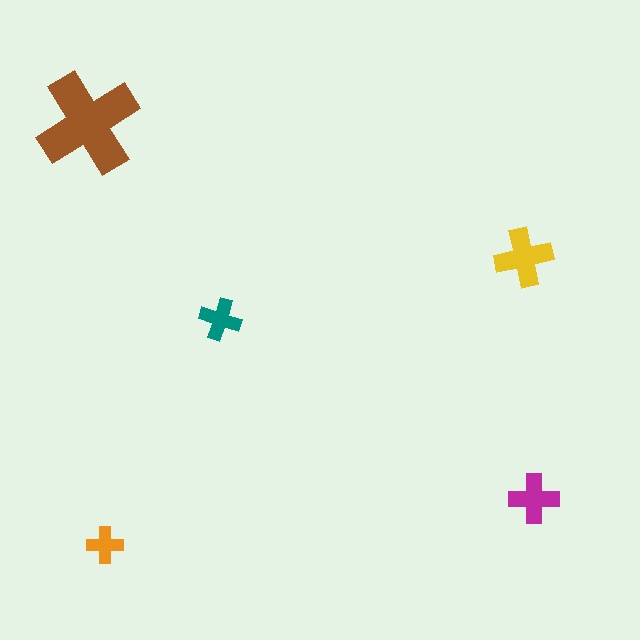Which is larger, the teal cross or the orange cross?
The teal one.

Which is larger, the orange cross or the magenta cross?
The magenta one.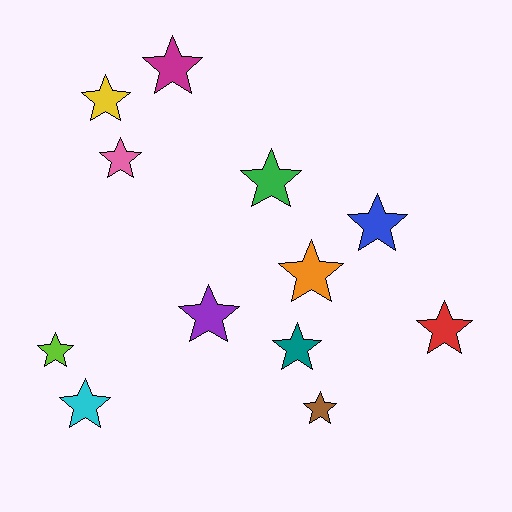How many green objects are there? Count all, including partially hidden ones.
There is 1 green object.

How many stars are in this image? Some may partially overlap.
There are 12 stars.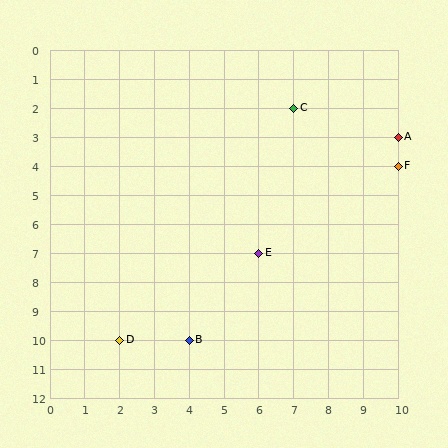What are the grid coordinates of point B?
Point B is at grid coordinates (4, 10).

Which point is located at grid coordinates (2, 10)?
Point D is at (2, 10).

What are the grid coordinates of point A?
Point A is at grid coordinates (10, 3).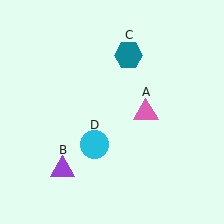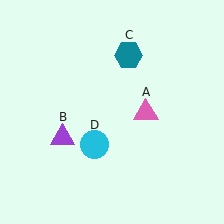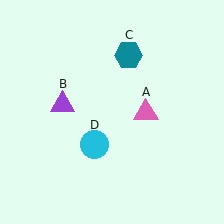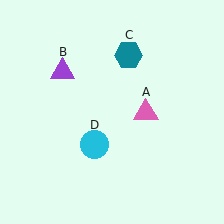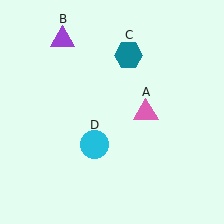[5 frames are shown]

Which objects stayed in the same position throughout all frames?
Pink triangle (object A) and teal hexagon (object C) and cyan circle (object D) remained stationary.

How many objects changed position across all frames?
1 object changed position: purple triangle (object B).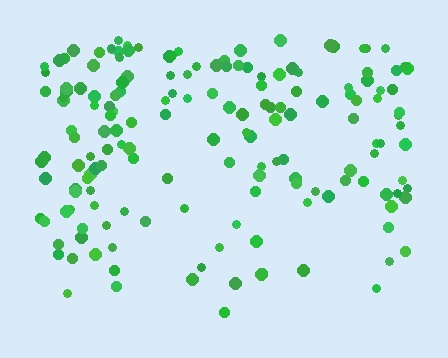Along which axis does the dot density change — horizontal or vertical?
Vertical.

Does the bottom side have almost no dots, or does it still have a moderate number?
Still a moderate number, just noticeably fewer than the top.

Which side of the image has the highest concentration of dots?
The top.